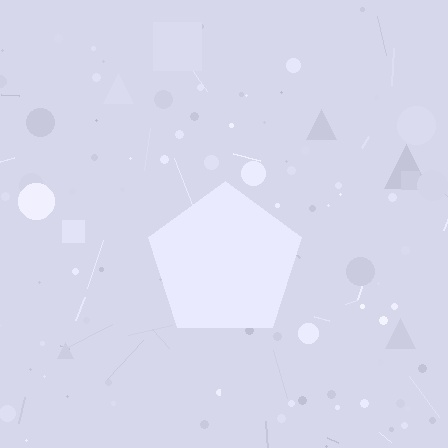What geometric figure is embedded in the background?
A pentagon is embedded in the background.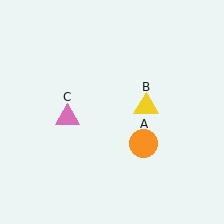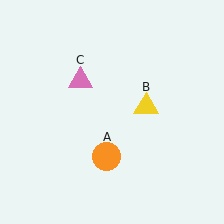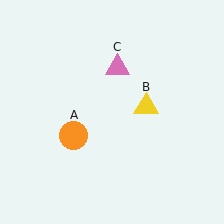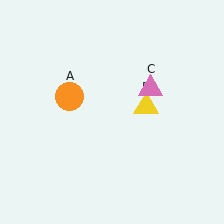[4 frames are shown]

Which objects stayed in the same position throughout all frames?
Yellow triangle (object B) remained stationary.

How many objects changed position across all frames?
2 objects changed position: orange circle (object A), pink triangle (object C).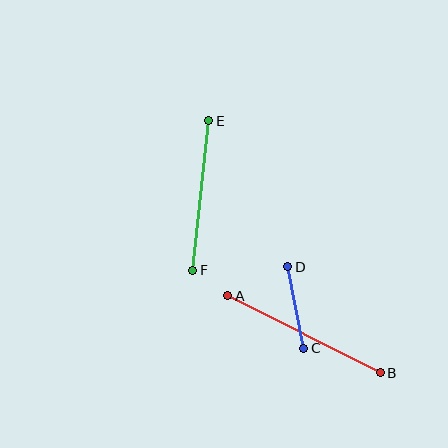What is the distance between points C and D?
The distance is approximately 83 pixels.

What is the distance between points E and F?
The distance is approximately 150 pixels.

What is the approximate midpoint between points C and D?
The midpoint is at approximately (296, 308) pixels.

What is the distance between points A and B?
The distance is approximately 171 pixels.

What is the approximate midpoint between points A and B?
The midpoint is at approximately (304, 334) pixels.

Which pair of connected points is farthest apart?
Points A and B are farthest apart.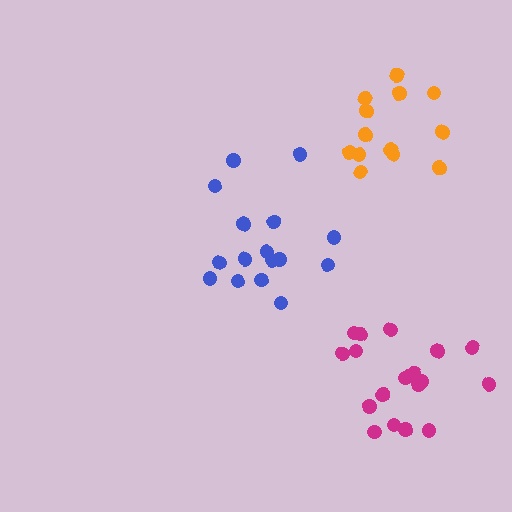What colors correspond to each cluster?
The clusters are colored: blue, magenta, orange.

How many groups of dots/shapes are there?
There are 3 groups.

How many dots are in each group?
Group 1: 16 dots, Group 2: 19 dots, Group 3: 13 dots (48 total).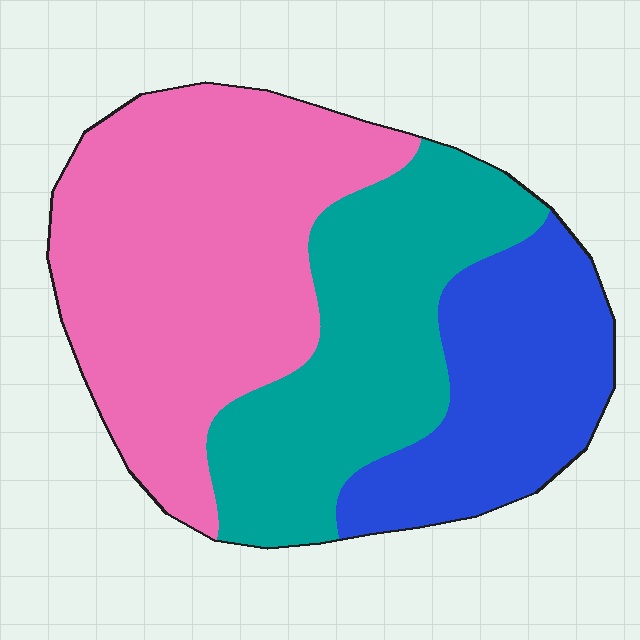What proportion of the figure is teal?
Teal covers 31% of the figure.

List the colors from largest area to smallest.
From largest to smallest: pink, teal, blue.